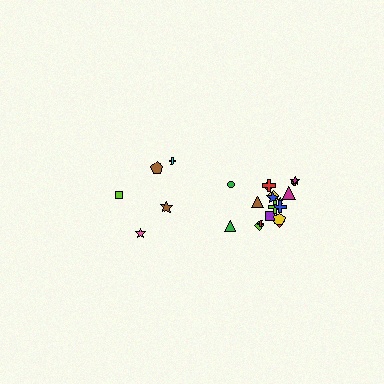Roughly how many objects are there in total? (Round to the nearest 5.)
Roughly 25 objects in total.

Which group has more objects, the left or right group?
The right group.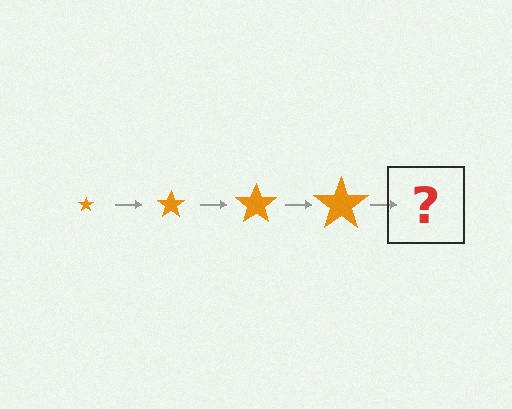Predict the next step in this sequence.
The next step is an orange star, larger than the previous one.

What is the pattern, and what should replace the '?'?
The pattern is that the star gets progressively larger each step. The '?' should be an orange star, larger than the previous one.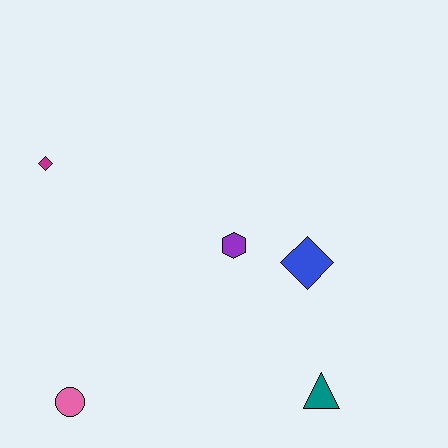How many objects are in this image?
There are 5 objects.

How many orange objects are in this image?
There are no orange objects.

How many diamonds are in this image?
There are 2 diamonds.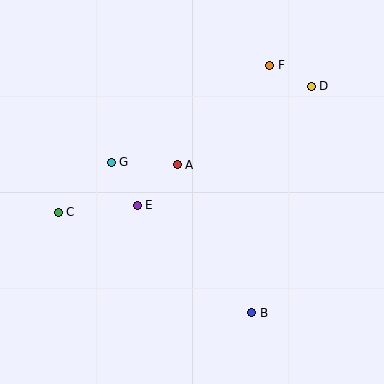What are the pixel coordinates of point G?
Point G is at (111, 162).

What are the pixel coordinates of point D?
Point D is at (311, 86).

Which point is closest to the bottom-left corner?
Point C is closest to the bottom-left corner.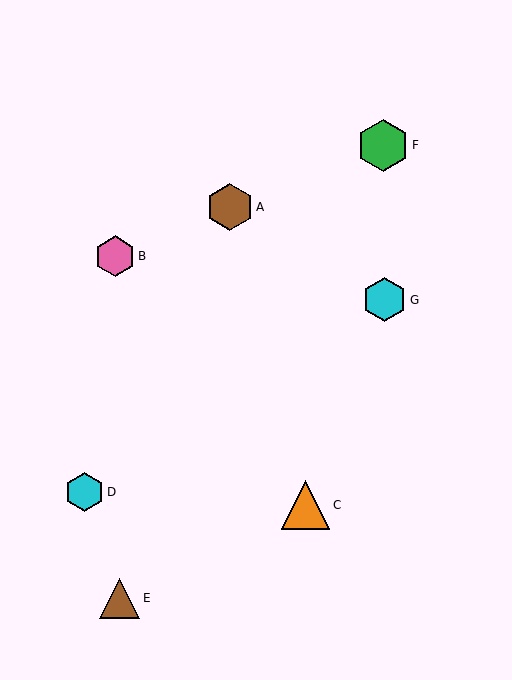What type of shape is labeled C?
Shape C is an orange triangle.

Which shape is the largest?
The green hexagon (labeled F) is the largest.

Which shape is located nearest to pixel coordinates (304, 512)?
The orange triangle (labeled C) at (305, 505) is nearest to that location.